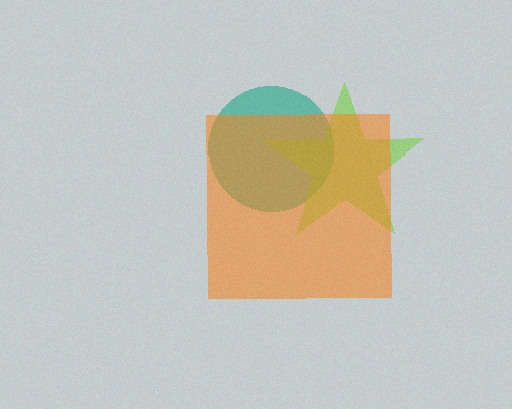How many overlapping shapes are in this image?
There are 3 overlapping shapes in the image.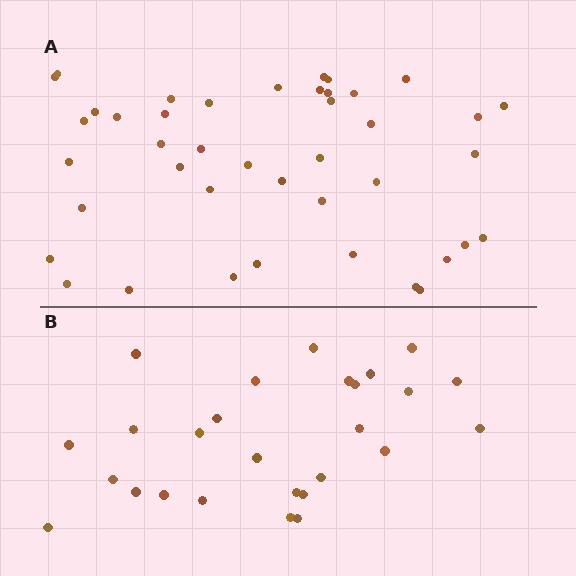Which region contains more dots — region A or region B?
Region A (the top region) has more dots.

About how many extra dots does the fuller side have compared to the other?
Region A has approximately 15 more dots than region B.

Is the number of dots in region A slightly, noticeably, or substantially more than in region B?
Region A has substantially more. The ratio is roughly 1.6 to 1.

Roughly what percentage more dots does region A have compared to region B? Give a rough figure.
About 55% more.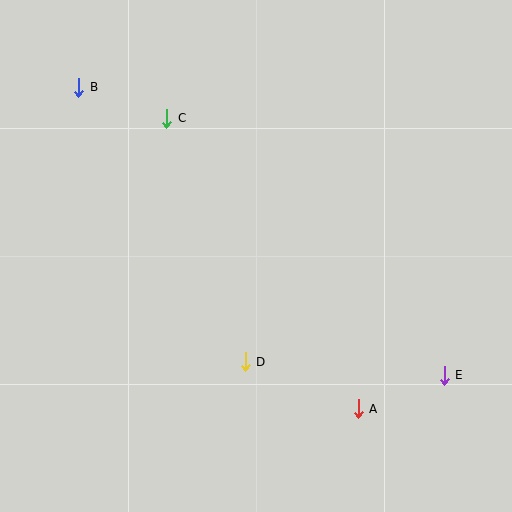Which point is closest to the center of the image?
Point D at (245, 362) is closest to the center.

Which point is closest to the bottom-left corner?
Point D is closest to the bottom-left corner.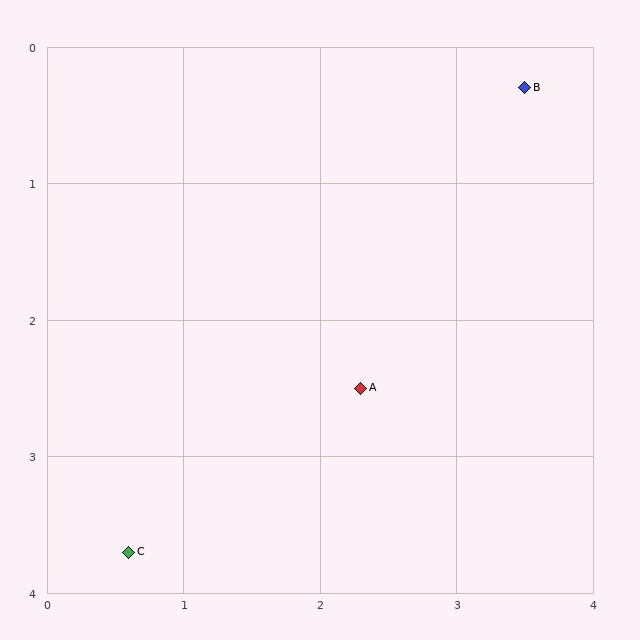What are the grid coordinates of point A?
Point A is at approximately (2.3, 2.5).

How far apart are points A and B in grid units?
Points A and B are about 2.5 grid units apart.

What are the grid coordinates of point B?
Point B is at approximately (3.5, 0.3).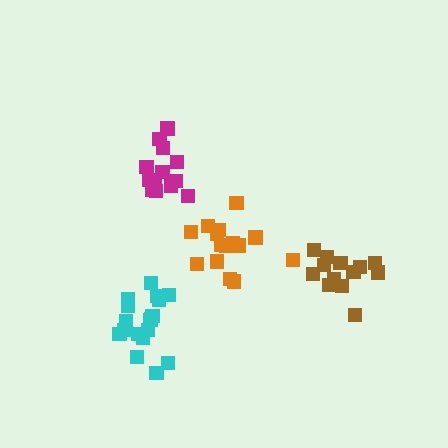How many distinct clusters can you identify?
There are 4 distinct clusters.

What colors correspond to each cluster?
The clusters are colored: magenta, brown, orange, cyan.